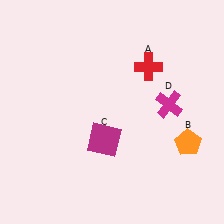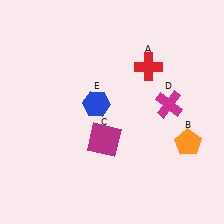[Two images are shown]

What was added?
A blue hexagon (E) was added in Image 2.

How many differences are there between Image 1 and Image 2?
There is 1 difference between the two images.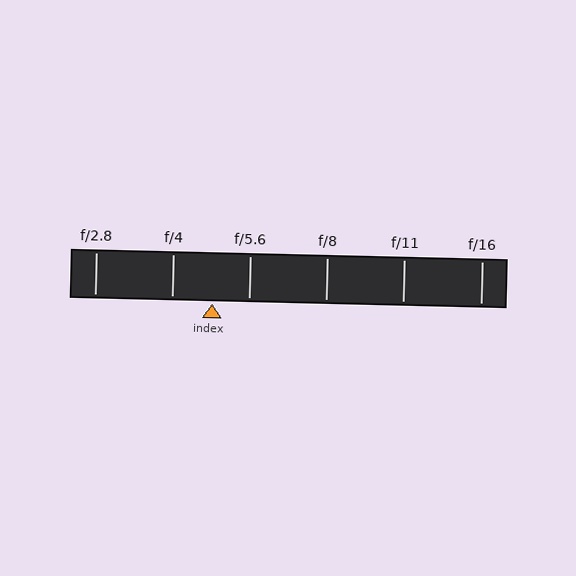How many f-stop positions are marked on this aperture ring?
There are 6 f-stop positions marked.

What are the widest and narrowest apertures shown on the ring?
The widest aperture shown is f/2.8 and the narrowest is f/16.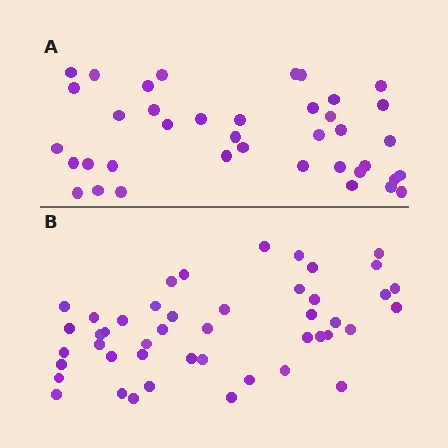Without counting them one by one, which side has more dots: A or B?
Region B (the bottom region) has more dots.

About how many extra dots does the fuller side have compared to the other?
Region B has roughly 8 or so more dots than region A.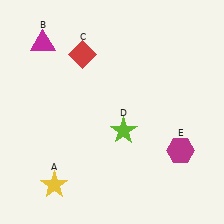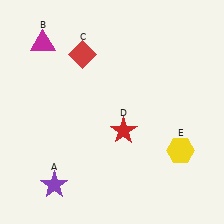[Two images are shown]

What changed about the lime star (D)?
In Image 1, D is lime. In Image 2, it changed to red.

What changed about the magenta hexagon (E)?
In Image 1, E is magenta. In Image 2, it changed to yellow.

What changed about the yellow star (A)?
In Image 1, A is yellow. In Image 2, it changed to purple.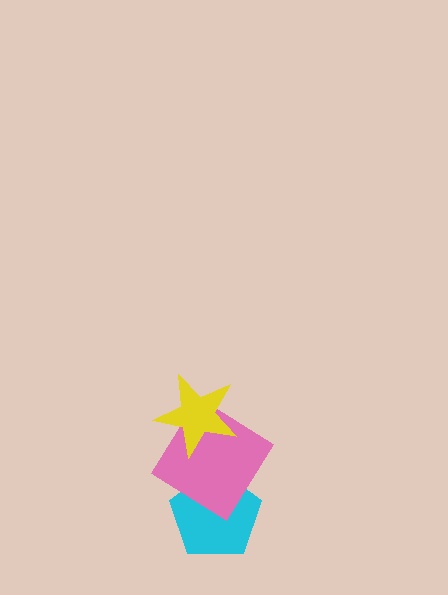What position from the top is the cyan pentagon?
The cyan pentagon is 3rd from the top.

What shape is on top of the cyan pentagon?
The pink diamond is on top of the cyan pentagon.